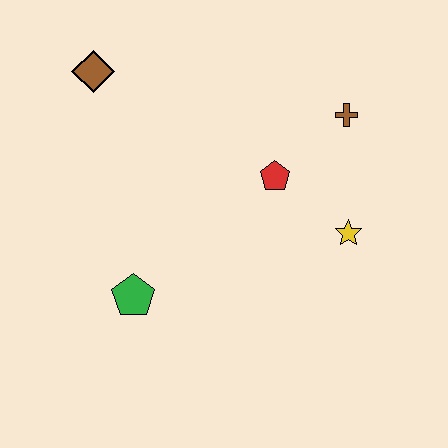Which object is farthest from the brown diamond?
The yellow star is farthest from the brown diamond.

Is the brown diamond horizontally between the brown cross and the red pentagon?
No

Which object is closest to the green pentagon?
The red pentagon is closest to the green pentagon.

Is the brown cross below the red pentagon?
No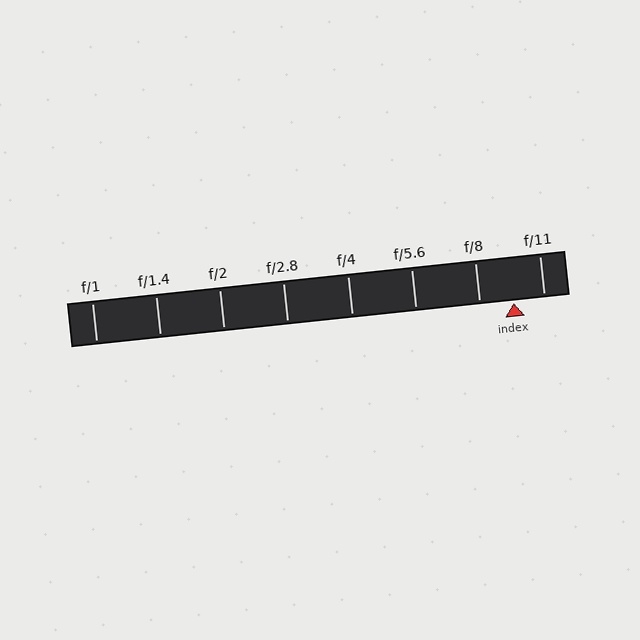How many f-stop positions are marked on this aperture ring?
There are 8 f-stop positions marked.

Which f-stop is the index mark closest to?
The index mark is closest to f/11.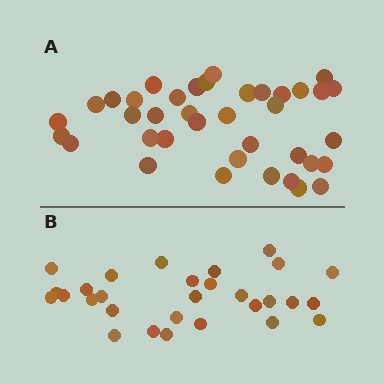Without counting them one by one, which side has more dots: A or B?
Region A (the top region) has more dots.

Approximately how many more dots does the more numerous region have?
Region A has roughly 8 or so more dots than region B.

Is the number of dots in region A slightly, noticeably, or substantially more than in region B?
Region A has noticeably more, but not dramatically so. The ratio is roughly 1.3 to 1.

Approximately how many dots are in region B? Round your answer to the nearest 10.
About 30 dots. (The exact count is 29, which rounds to 30.)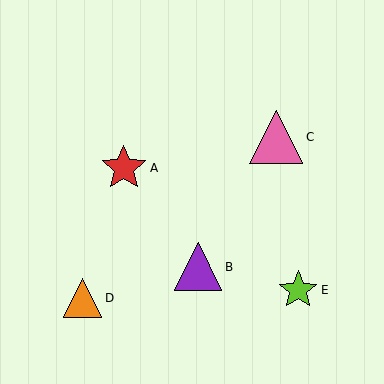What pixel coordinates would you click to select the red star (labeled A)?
Click at (124, 168) to select the red star A.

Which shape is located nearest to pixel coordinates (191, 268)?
The purple triangle (labeled B) at (198, 267) is nearest to that location.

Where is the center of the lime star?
The center of the lime star is at (298, 290).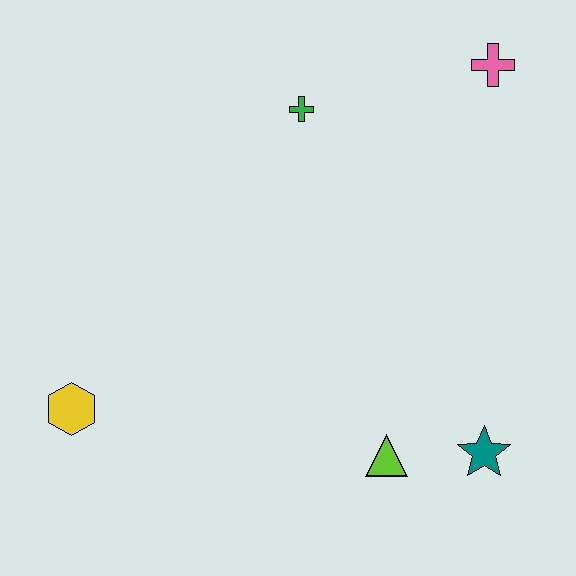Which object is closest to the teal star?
The lime triangle is closest to the teal star.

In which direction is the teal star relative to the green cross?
The teal star is below the green cross.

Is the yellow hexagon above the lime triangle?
Yes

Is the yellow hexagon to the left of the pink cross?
Yes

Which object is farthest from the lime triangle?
The pink cross is farthest from the lime triangle.